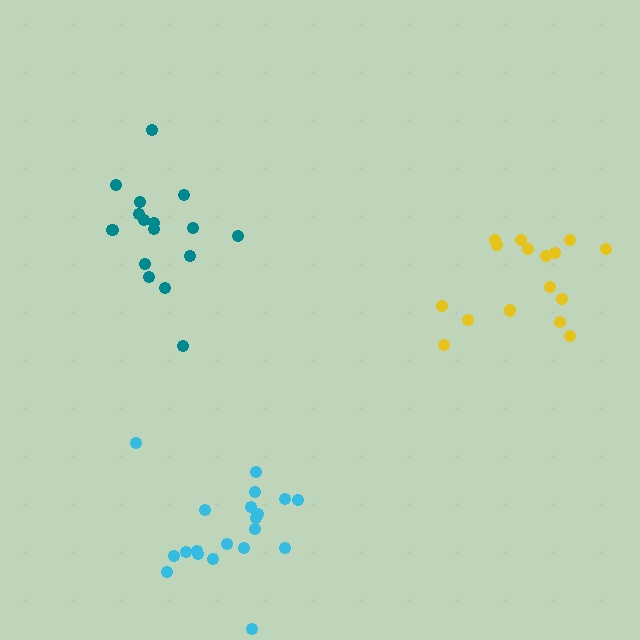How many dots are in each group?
Group 1: 16 dots, Group 2: 16 dots, Group 3: 20 dots (52 total).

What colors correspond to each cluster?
The clusters are colored: teal, yellow, cyan.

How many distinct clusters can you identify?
There are 3 distinct clusters.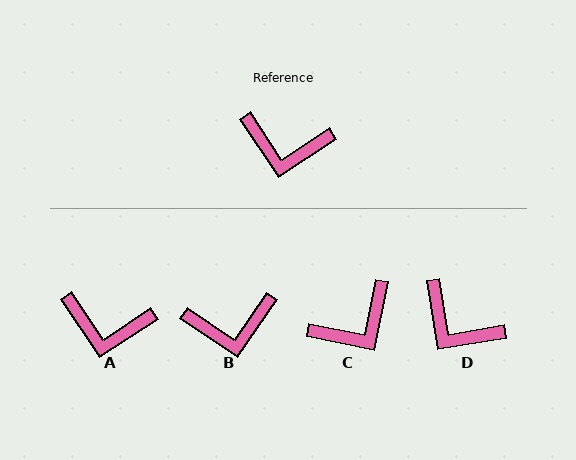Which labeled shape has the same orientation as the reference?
A.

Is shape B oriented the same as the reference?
No, it is off by about 22 degrees.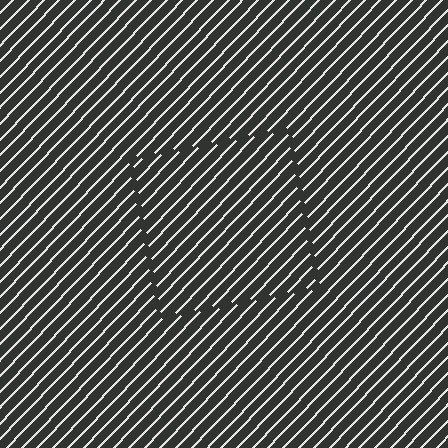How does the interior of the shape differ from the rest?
The interior of the shape contains the same grating, shifted by half a period — the contour is defined by the phase discontinuity where line-ends from the inner and outer gratings abut.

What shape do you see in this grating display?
An illusory square. The interior of the shape contains the same grating, shifted by half a period — the contour is defined by the phase discontinuity where line-ends from the inner and outer gratings abut.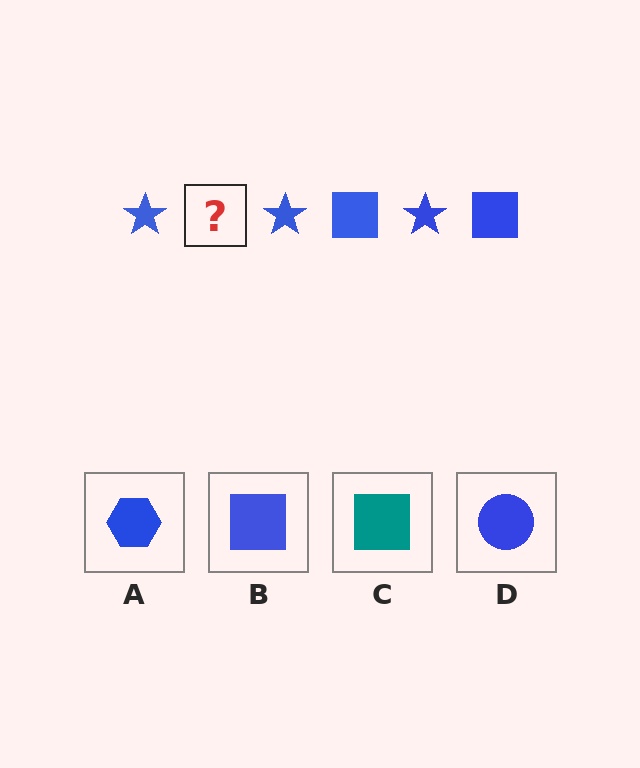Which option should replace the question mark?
Option B.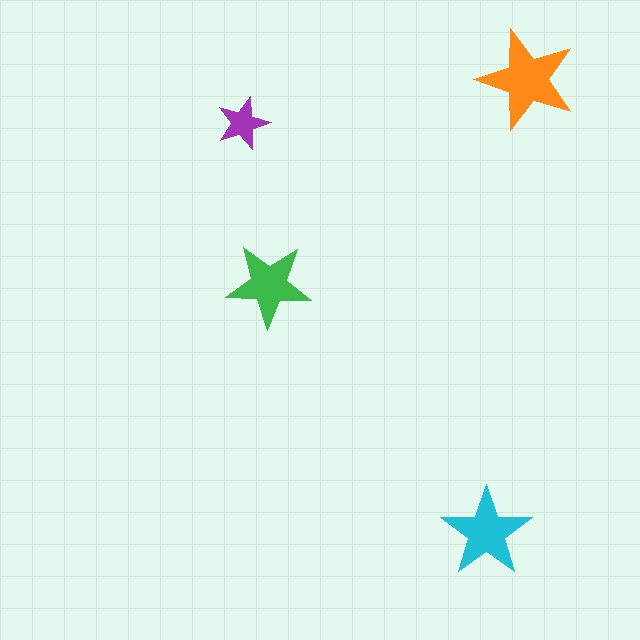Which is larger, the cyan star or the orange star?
The orange one.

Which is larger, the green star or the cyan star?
The cyan one.